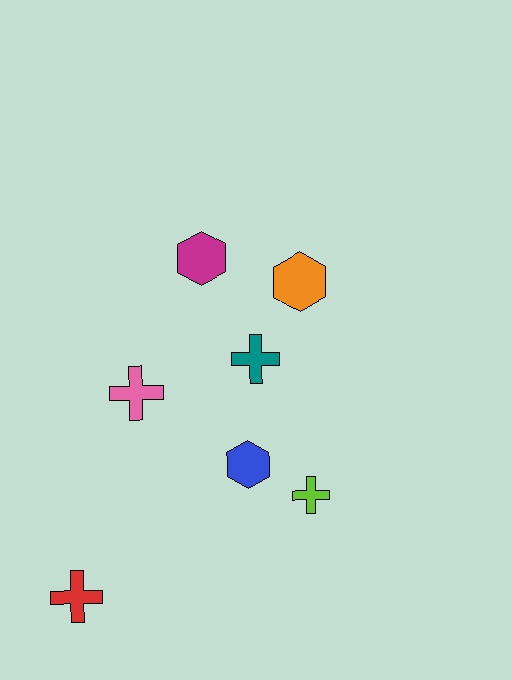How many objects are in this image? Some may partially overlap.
There are 7 objects.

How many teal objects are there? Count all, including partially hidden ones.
There is 1 teal object.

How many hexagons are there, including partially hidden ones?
There are 3 hexagons.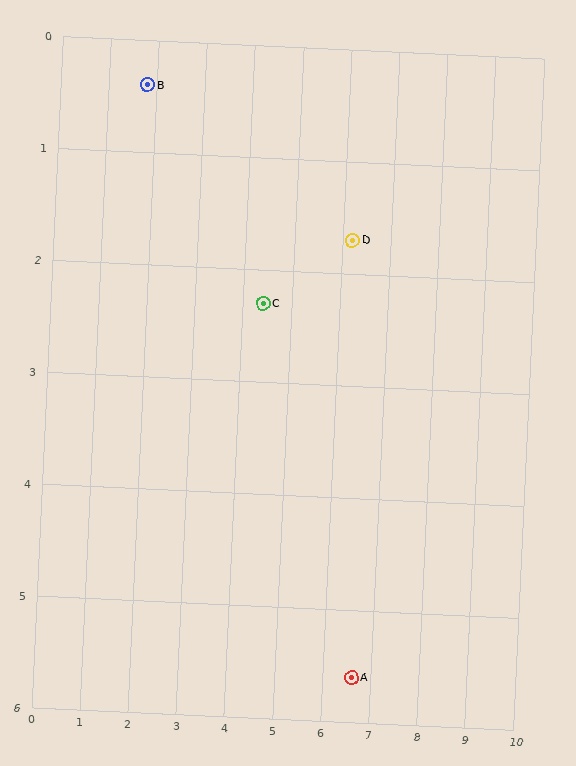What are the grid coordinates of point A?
Point A is at approximately (6.6, 5.6).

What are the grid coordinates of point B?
Point B is at approximately (1.8, 0.4).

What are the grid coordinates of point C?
Point C is at approximately (4.4, 2.3).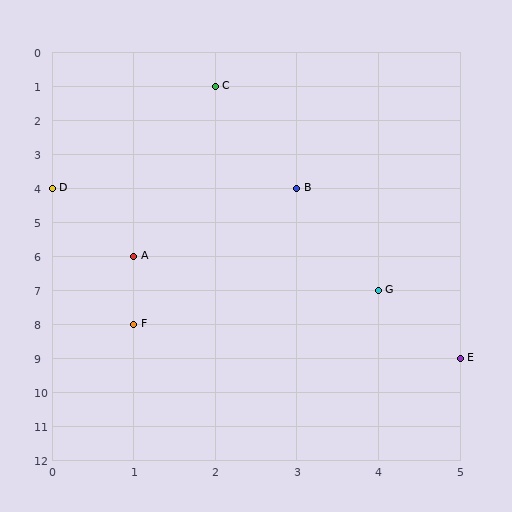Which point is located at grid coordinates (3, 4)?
Point B is at (3, 4).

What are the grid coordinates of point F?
Point F is at grid coordinates (1, 8).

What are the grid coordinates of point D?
Point D is at grid coordinates (0, 4).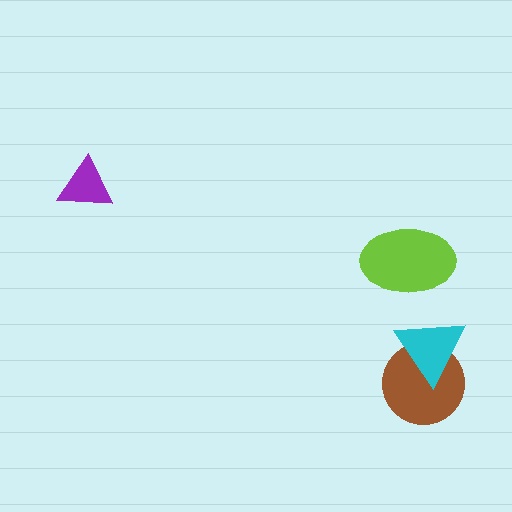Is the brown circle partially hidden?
Yes, it is partially covered by another shape.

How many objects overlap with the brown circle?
1 object overlaps with the brown circle.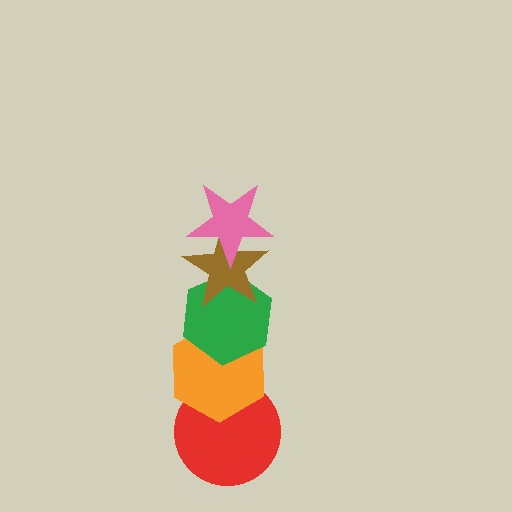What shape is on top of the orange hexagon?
The green hexagon is on top of the orange hexagon.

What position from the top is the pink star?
The pink star is 1st from the top.